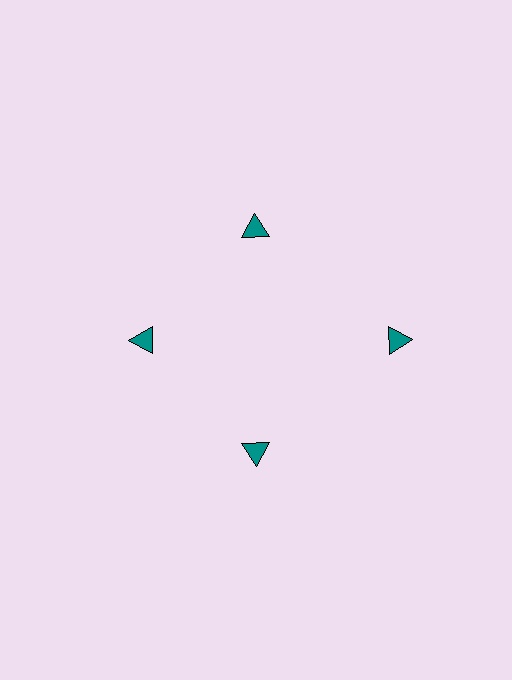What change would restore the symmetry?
The symmetry would be restored by moving it inward, back onto the ring so that all 4 triangles sit at equal angles and equal distance from the center.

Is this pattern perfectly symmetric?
No. The 4 teal triangles are arranged in a ring, but one element near the 3 o'clock position is pushed outward from the center, breaking the 4-fold rotational symmetry.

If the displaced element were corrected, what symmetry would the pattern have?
It would have 4-fold rotational symmetry — the pattern would map onto itself every 90 degrees.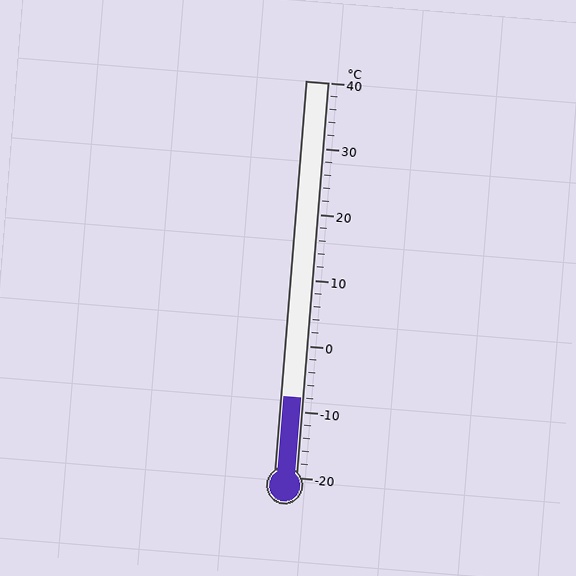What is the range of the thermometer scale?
The thermometer scale ranges from -20°C to 40°C.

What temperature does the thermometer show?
The thermometer shows approximately -8°C.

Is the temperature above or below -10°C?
The temperature is above -10°C.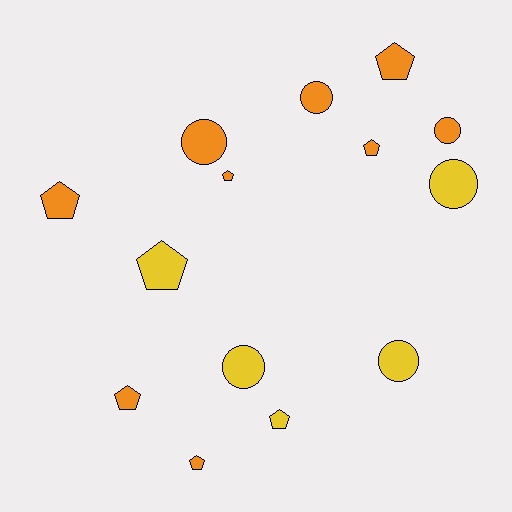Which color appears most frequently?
Orange, with 9 objects.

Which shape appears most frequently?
Pentagon, with 8 objects.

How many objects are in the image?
There are 14 objects.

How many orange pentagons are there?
There are 6 orange pentagons.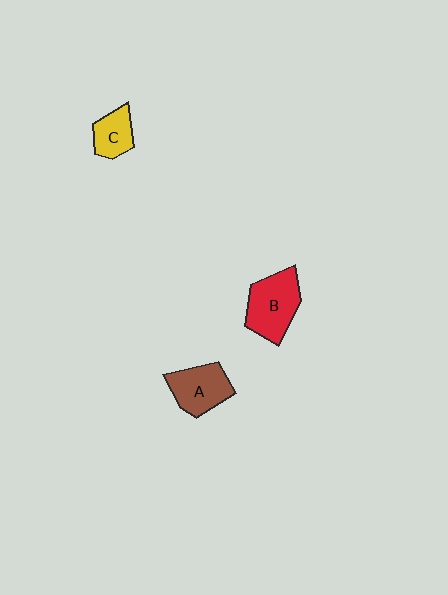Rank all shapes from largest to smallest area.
From largest to smallest: B (red), A (brown), C (yellow).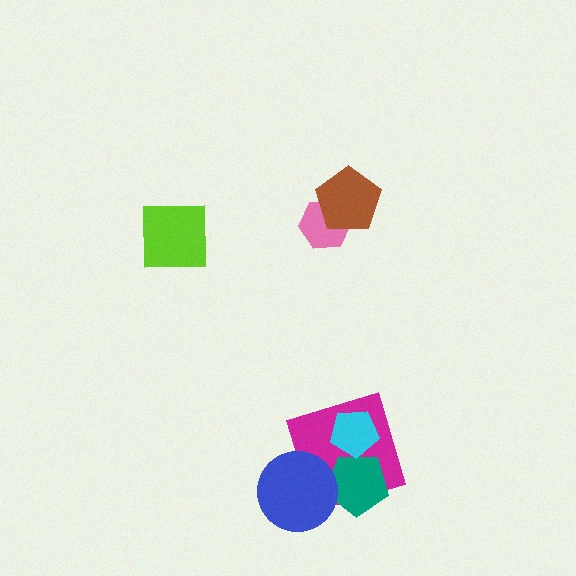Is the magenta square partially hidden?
Yes, it is partially covered by another shape.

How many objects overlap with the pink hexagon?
1 object overlaps with the pink hexagon.